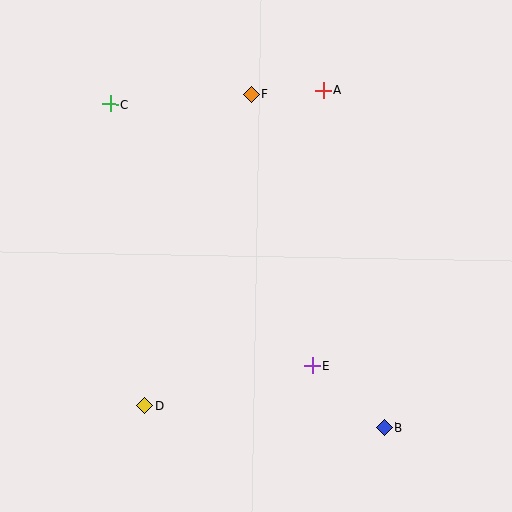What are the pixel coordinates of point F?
Point F is at (251, 94).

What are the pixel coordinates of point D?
Point D is at (145, 406).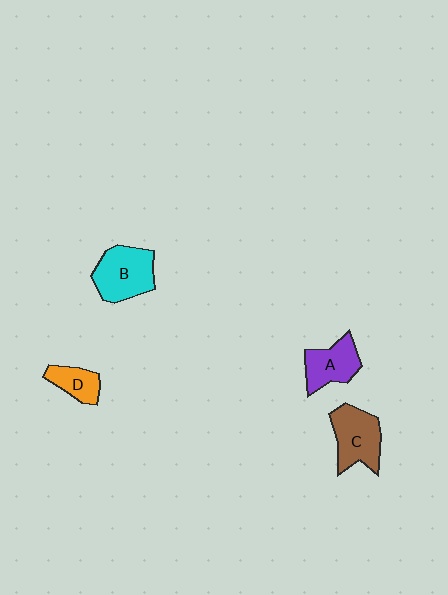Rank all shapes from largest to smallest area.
From largest to smallest: B (cyan), C (brown), A (purple), D (orange).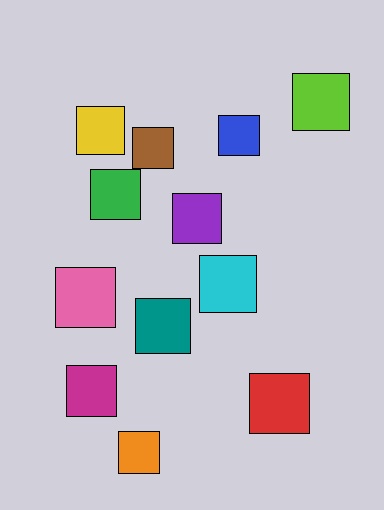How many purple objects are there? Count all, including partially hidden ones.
There is 1 purple object.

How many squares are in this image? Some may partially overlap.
There are 12 squares.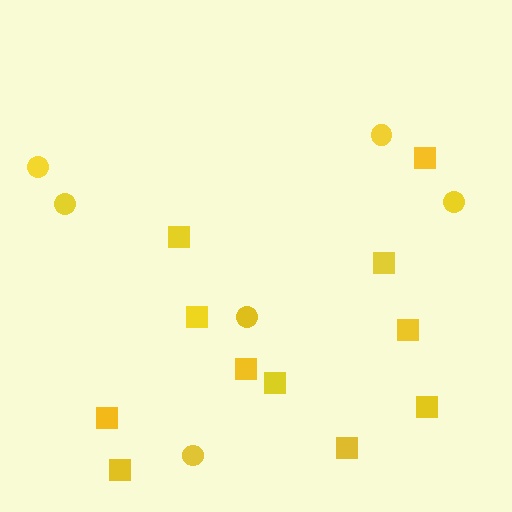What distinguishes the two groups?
There are 2 groups: one group of circles (6) and one group of squares (11).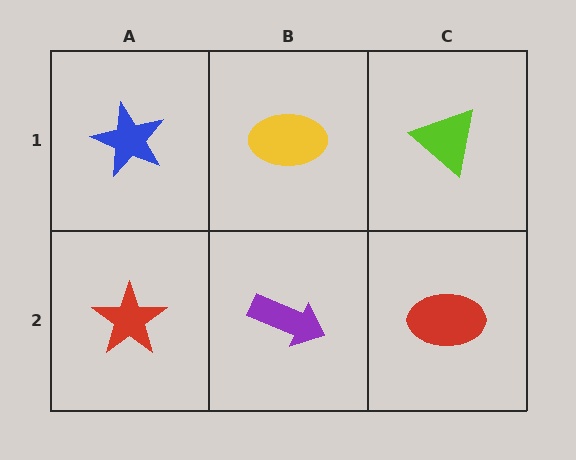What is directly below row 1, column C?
A red ellipse.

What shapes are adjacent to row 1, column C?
A red ellipse (row 2, column C), a yellow ellipse (row 1, column B).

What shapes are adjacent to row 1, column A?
A red star (row 2, column A), a yellow ellipse (row 1, column B).